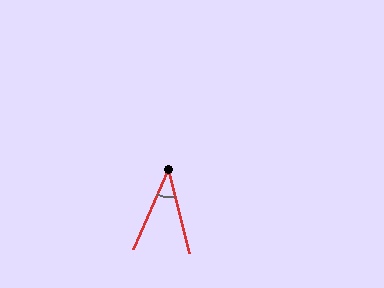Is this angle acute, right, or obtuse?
It is acute.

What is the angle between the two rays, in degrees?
Approximately 38 degrees.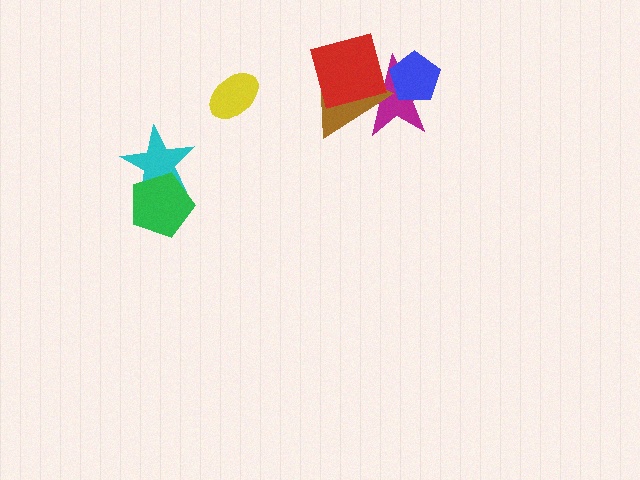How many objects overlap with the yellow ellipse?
0 objects overlap with the yellow ellipse.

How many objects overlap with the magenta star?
3 objects overlap with the magenta star.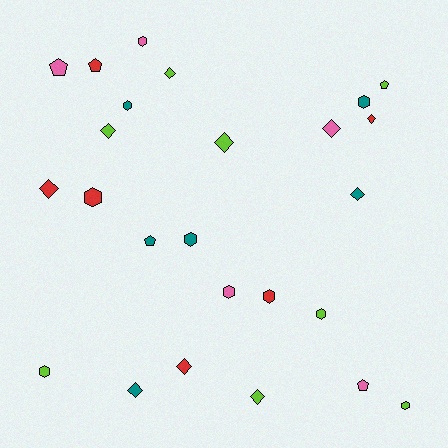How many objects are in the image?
There are 25 objects.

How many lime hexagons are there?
There are 3 lime hexagons.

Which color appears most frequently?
Lime, with 8 objects.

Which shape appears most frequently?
Hexagon, with 10 objects.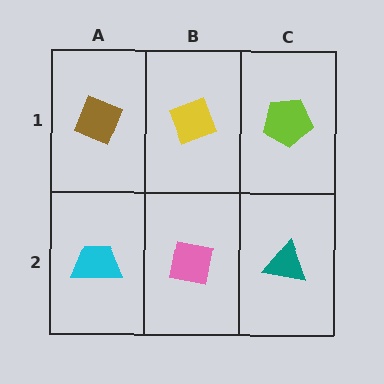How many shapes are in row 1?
3 shapes.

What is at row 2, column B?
A pink square.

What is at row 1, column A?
A brown diamond.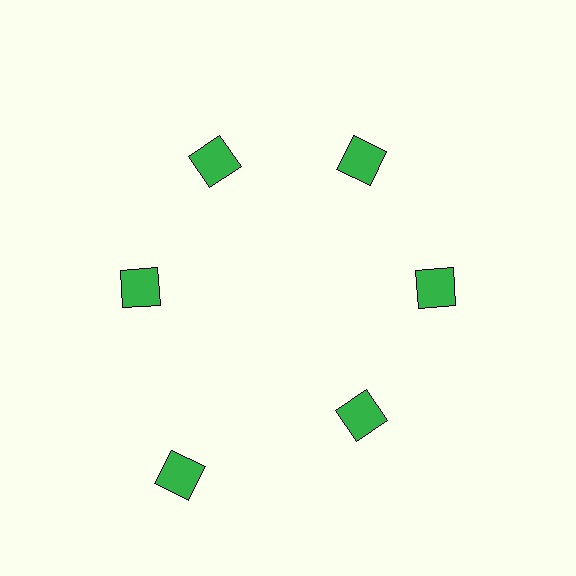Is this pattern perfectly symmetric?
No. The 6 green squares are arranged in a ring, but one element near the 7 o'clock position is pushed outward from the center, breaking the 6-fold rotational symmetry.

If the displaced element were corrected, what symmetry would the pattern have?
It would have 6-fold rotational symmetry — the pattern would map onto itself every 60 degrees.